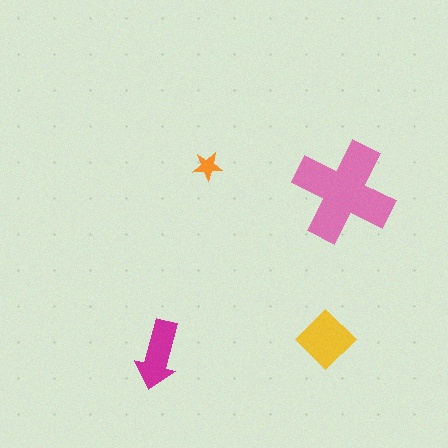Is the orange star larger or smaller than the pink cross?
Smaller.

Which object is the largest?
The pink cross.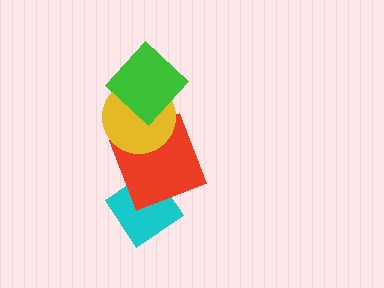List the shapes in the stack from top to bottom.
From top to bottom: the green diamond, the yellow circle, the red square, the cyan diamond.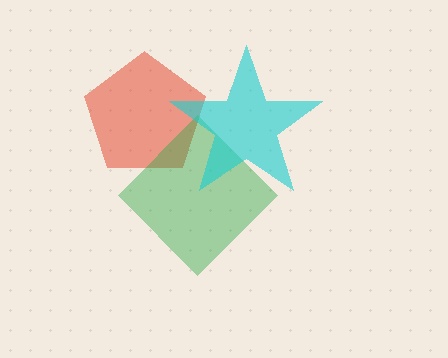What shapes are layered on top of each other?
The layered shapes are: a red pentagon, a green diamond, a cyan star.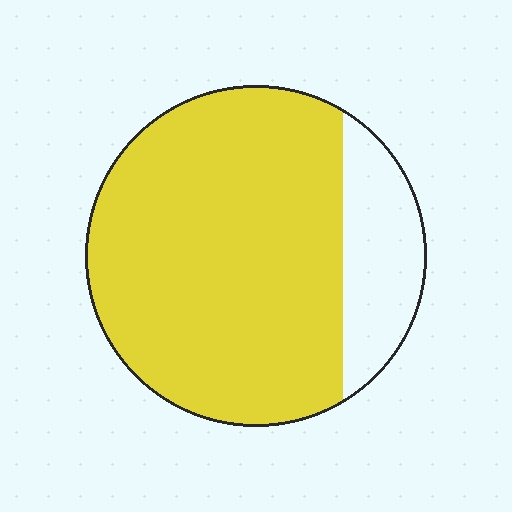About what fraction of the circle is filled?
About four fifths (4/5).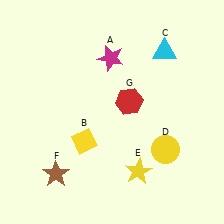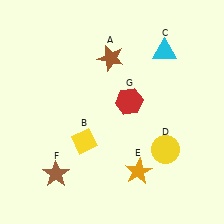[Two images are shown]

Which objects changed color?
A changed from magenta to brown. E changed from yellow to orange.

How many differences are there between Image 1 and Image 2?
There are 2 differences between the two images.